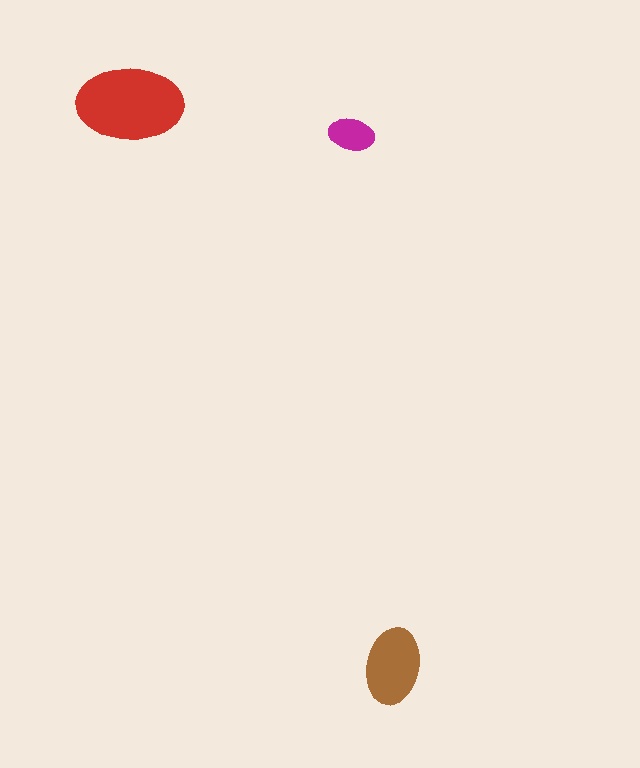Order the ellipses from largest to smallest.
the red one, the brown one, the magenta one.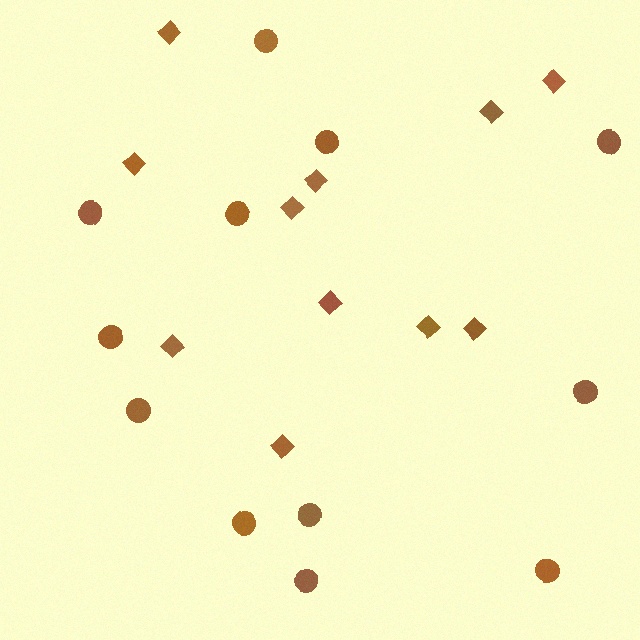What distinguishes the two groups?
There are 2 groups: one group of diamonds (11) and one group of circles (12).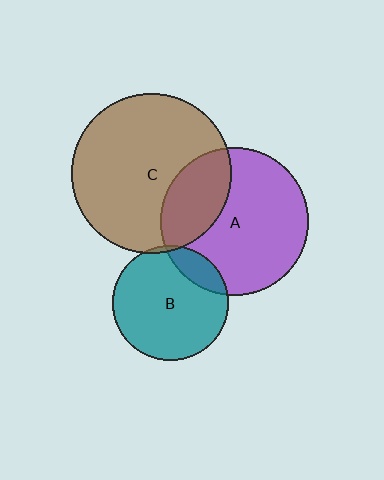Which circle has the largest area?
Circle C (brown).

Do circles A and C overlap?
Yes.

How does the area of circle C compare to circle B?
Approximately 1.9 times.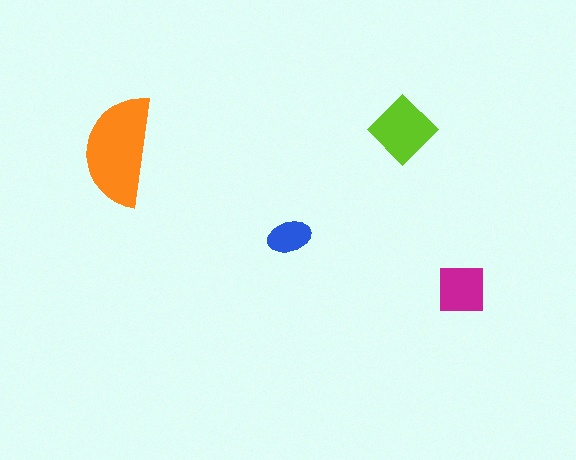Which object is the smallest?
The blue ellipse.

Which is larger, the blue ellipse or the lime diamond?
The lime diamond.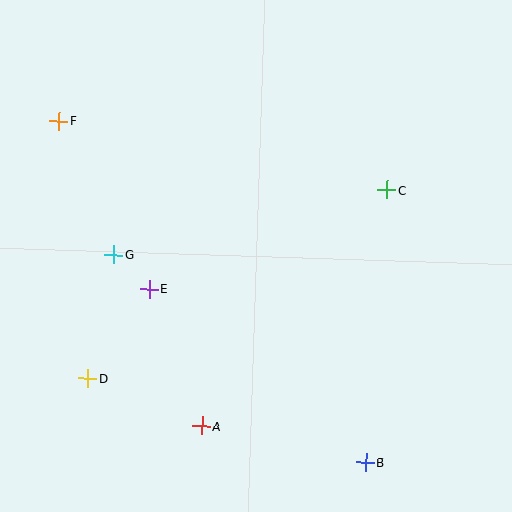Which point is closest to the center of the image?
Point E at (149, 289) is closest to the center.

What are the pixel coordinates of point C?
Point C is at (387, 190).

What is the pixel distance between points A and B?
The distance between A and B is 168 pixels.